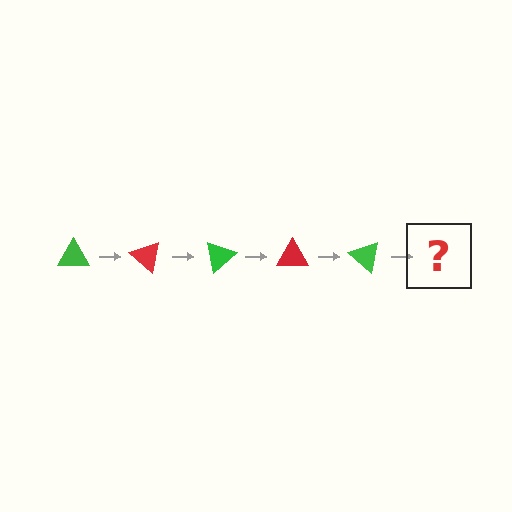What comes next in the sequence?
The next element should be a red triangle, rotated 200 degrees from the start.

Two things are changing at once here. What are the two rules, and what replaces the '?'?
The two rules are that it rotates 40 degrees each step and the color cycles through green and red. The '?' should be a red triangle, rotated 200 degrees from the start.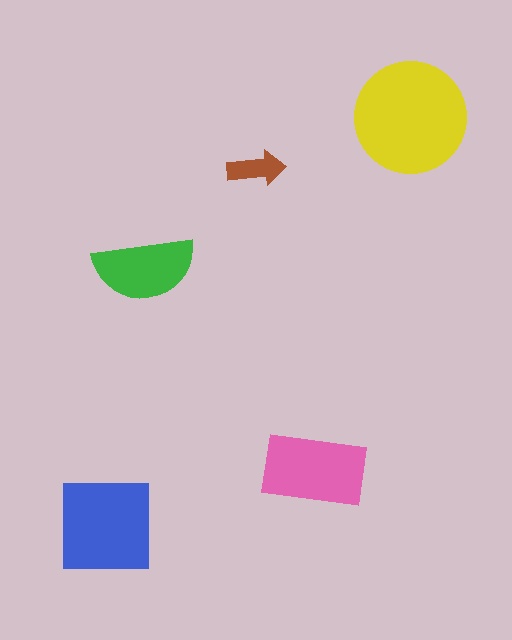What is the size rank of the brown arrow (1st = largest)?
5th.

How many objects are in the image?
There are 5 objects in the image.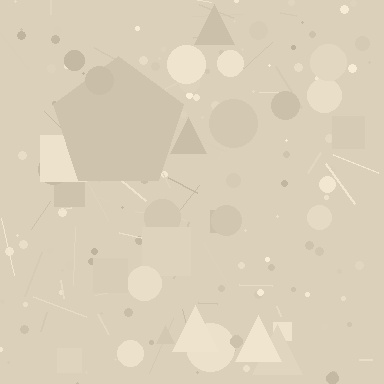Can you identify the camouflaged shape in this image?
The camouflaged shape is a pentagon.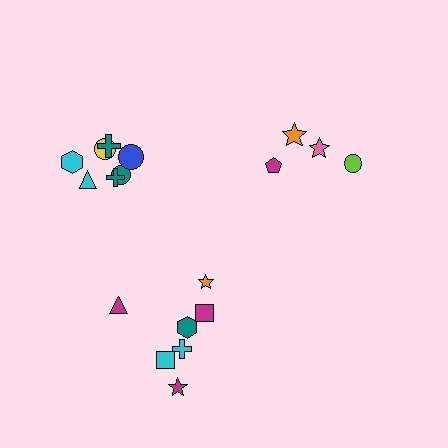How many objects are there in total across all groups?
There are 18 objects.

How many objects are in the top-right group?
There are 4 objects.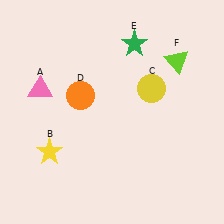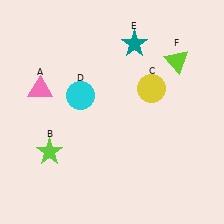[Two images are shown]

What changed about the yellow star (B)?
In Image 1, B is yellow. In Image 2, it changed to lime.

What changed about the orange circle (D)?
In Image 1, D is orange. In Image 2, it changed to cyan.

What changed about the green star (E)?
In Image 1, E is green. In Image 2, it changed to teal.